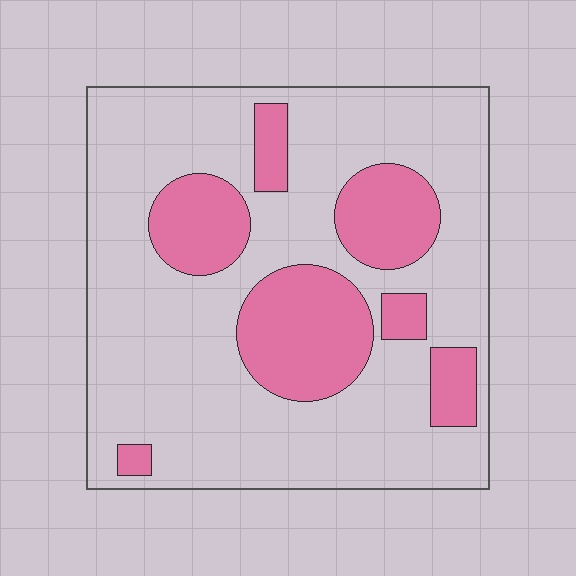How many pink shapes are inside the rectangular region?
7.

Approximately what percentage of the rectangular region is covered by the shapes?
Approximately 25%.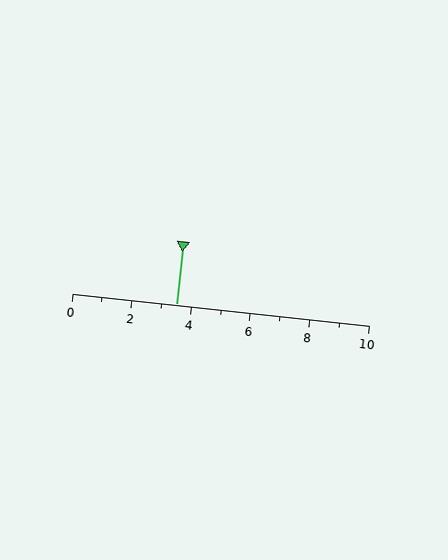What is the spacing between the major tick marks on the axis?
The major ticks are spaced 2 apart.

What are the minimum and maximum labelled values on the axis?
The axis runs from 0 to 10.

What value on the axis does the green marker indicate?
The marker indicates approximately 3.5.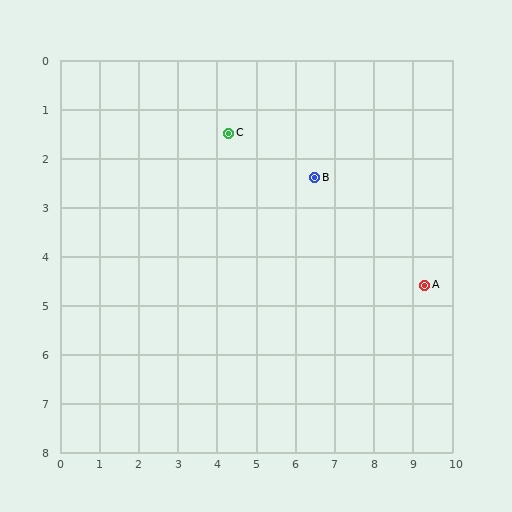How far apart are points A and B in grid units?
Points A and B are about 3.6 grid units apart.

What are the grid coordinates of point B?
Point B is at approximately (6.5, 2.4).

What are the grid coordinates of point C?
Point C is at approximately (4.3, 1.5).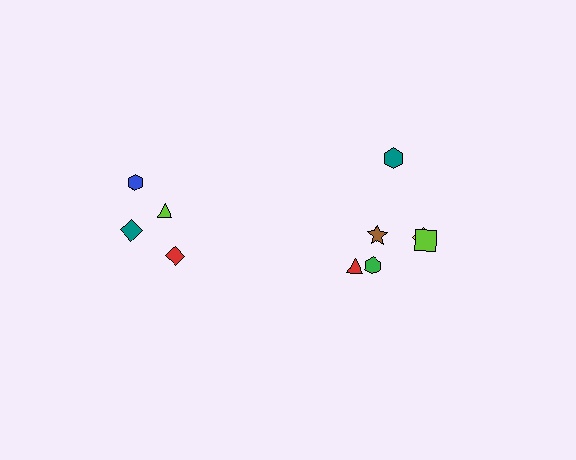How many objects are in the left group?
There are 4 objects.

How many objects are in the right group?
There are 6 objects.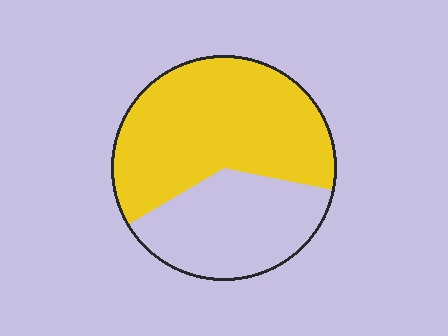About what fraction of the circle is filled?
About five eighths (5/8).